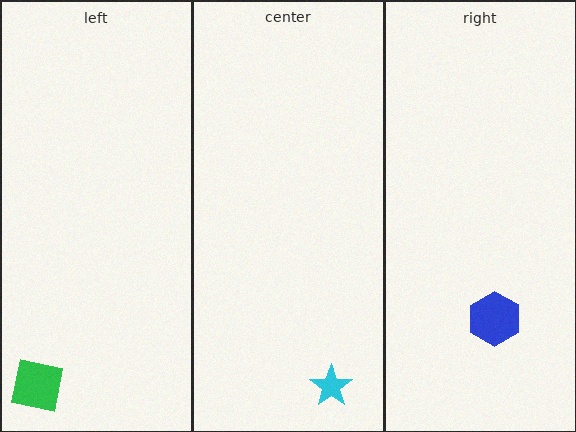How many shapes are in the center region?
1.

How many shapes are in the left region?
1.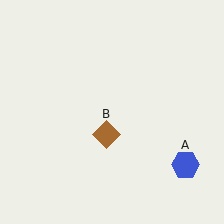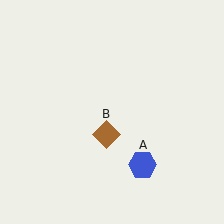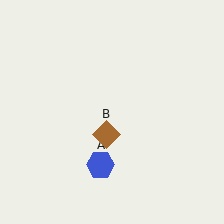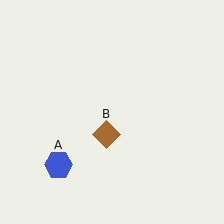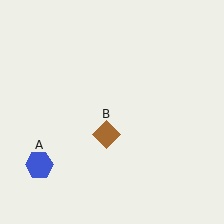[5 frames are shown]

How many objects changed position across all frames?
1 object changed position: blue hexagon (object A).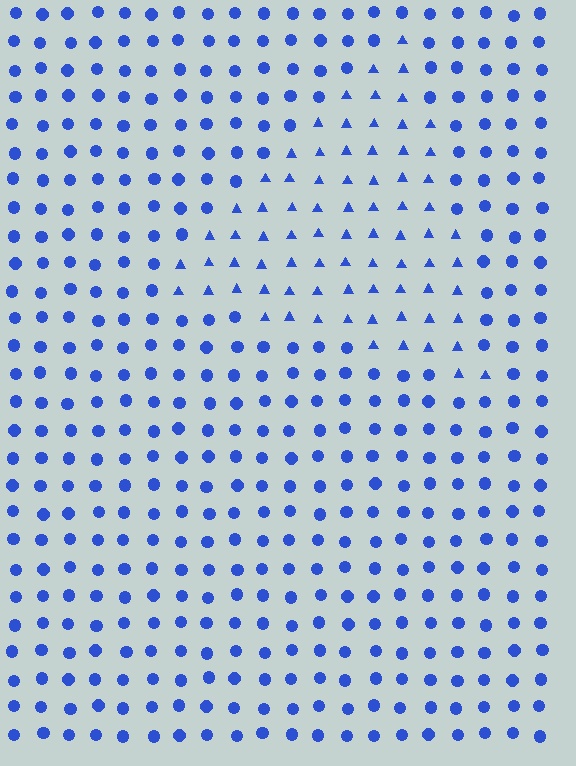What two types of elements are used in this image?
The image uses triangles inside the triangle region and circles outside it.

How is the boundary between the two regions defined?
The boundary is defined by a change in element shape: triangles inside vs. circles outside. All elements share the same color and spacing.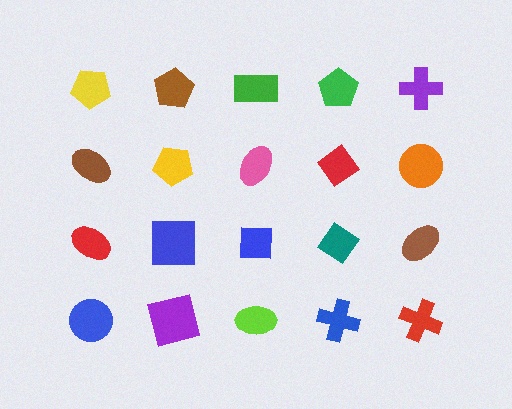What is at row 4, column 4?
A blue cross.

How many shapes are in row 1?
5 shapes.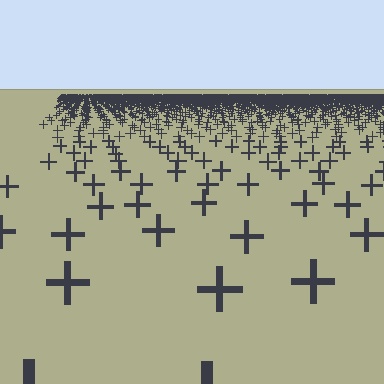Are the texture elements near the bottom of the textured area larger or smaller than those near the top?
Larger. Near the bottom, elements are closer to the viewer and appear at a bigger on-screen size.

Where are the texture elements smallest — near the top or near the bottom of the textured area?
Near the top.